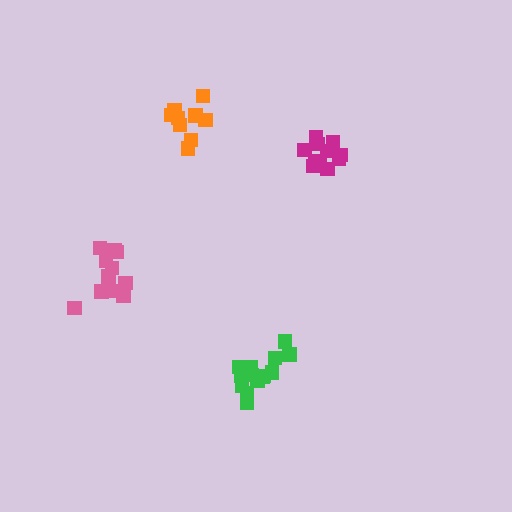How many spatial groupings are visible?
There are 4 spatial groupings.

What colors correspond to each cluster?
The clusters are colored: magenta, pink, orange, green.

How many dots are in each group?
Group 1: 11 dots, Group 2: 13 dots, Group 3: 10 dots, Group 4: 15 dots (49 total).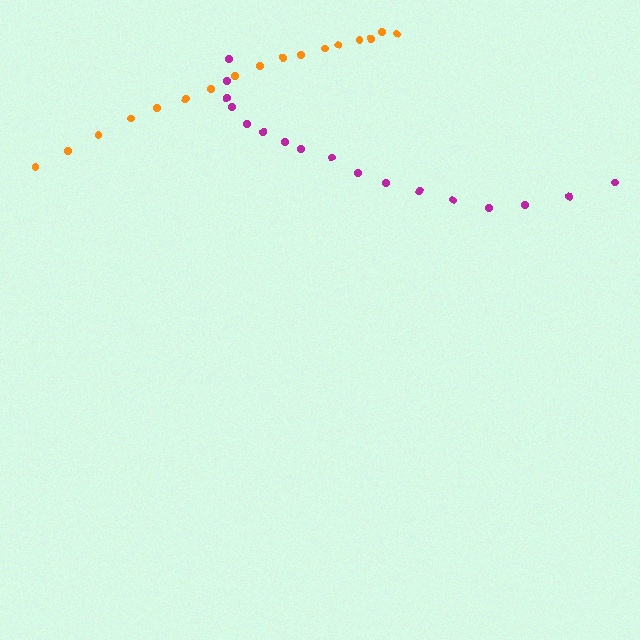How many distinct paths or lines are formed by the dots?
There are 2 distinct paths.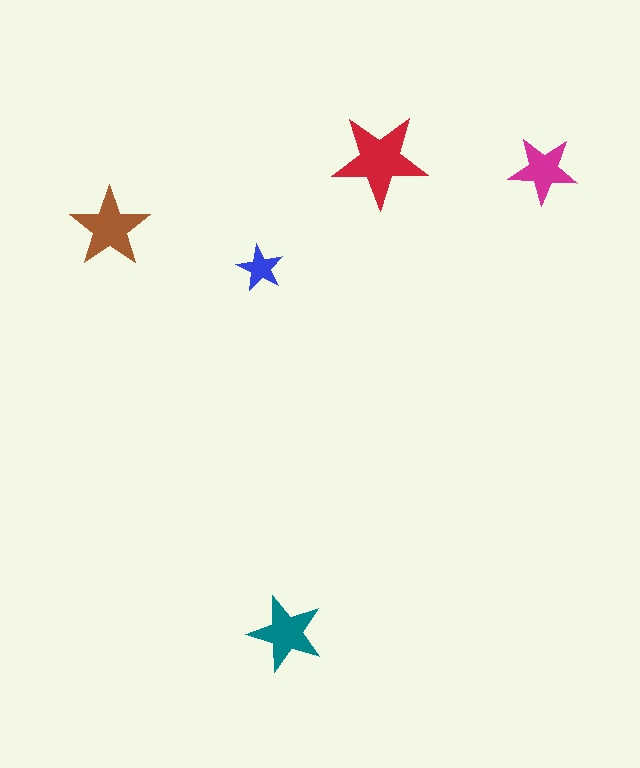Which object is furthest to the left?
The brown star is leftmost.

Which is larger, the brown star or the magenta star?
The brown one.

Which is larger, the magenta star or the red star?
The red one.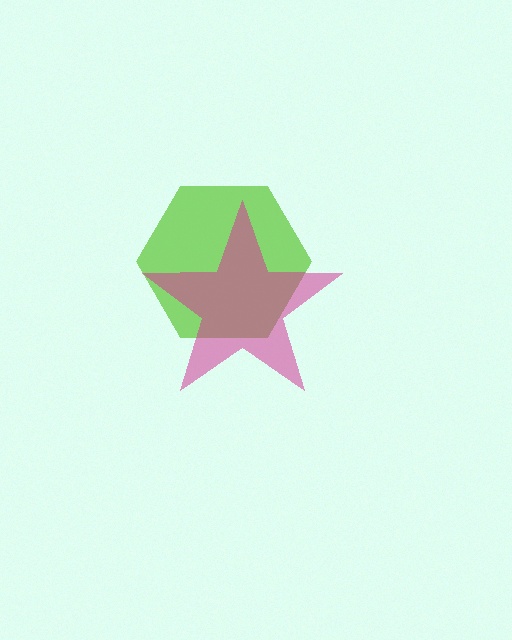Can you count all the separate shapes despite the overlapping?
Yes, there are 2 separate shapes.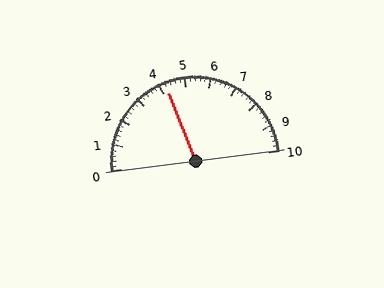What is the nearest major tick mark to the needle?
The nearest major tick mark is 4.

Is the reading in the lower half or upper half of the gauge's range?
The reading is in the lower half of the range (0 to 10).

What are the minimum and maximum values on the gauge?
The gauge ranges from 0 to 10.